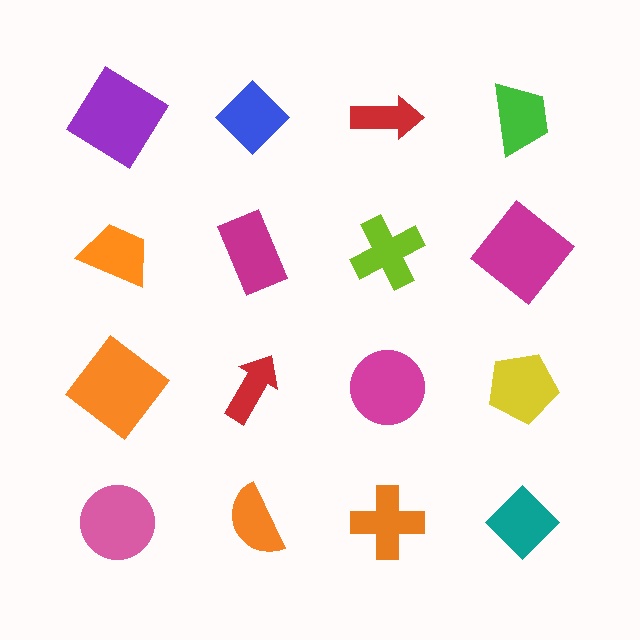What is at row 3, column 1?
An orange diamond.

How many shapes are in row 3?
4 shapes.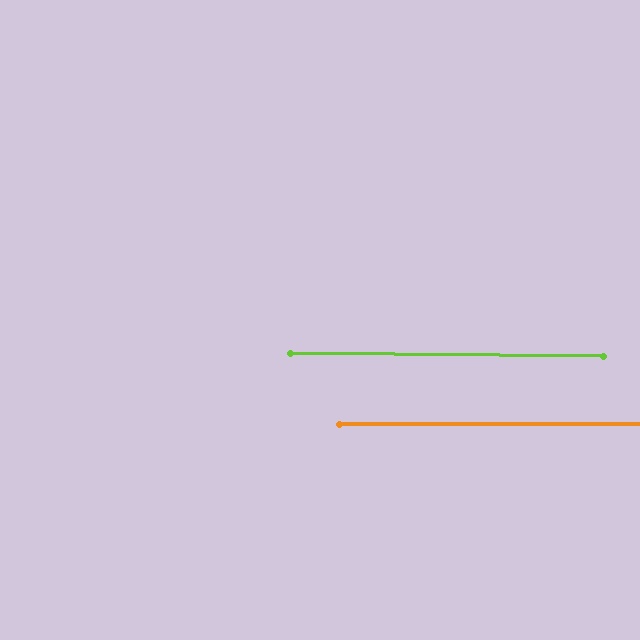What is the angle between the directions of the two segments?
Approximately 1 degree.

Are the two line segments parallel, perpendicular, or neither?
Parallel — their directions differ by only 0.5°.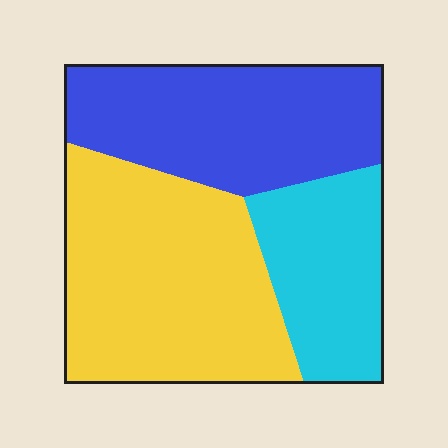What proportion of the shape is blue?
Blue covers about 35% of the shape.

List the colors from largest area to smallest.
From largest to smallest: yellow, blue, cyan.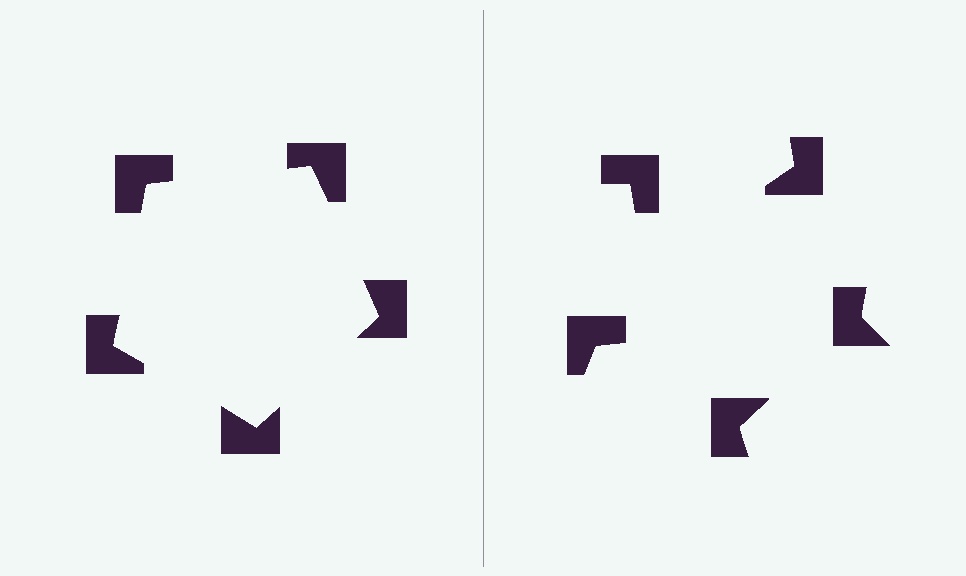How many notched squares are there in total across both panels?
10 — 5 on each side.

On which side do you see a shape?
An illusory pentagon appears on the left side. On the right side the wedge cuts are rotated, so no coherent shape forms.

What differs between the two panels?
The notched squares are positioned identically on both sides; only the wedge orientations differ. On the left they align to a pentagon; on the right they are misaligned.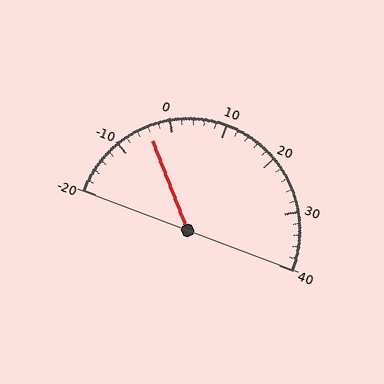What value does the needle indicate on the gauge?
The needle indicates approximately -4.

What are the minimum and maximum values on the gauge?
The gauge ranges from -20 to 40.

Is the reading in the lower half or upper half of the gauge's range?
The reading is in the lower half of the range (-20 to 40).